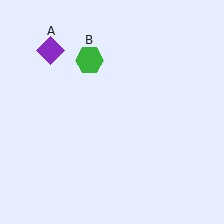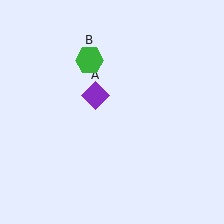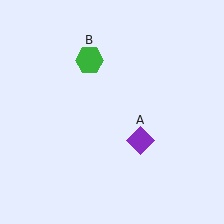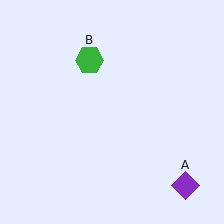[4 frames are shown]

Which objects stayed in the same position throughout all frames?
Green hexagon (object B) remained stationary.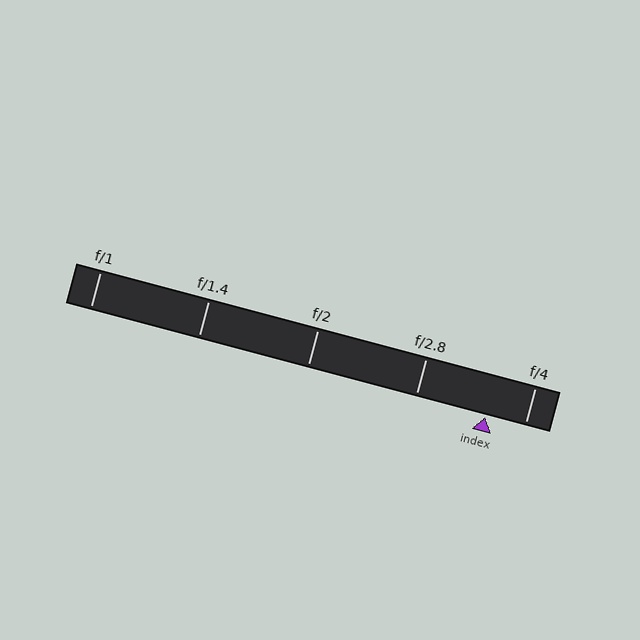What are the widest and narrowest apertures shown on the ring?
The widest aperture shown is f/1 and the narrowest is f/4.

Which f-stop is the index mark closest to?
The index mark is closest to f/4.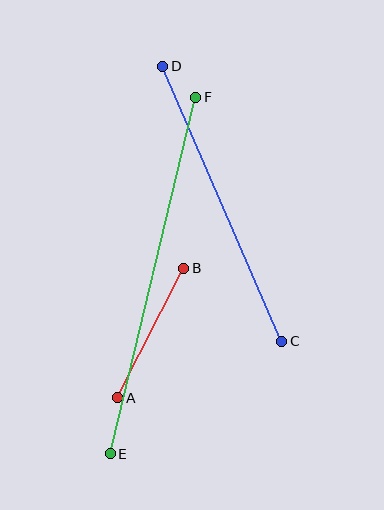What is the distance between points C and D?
The distance is approximately 300 pixels.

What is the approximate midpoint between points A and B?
The midpoint is at approximately (151, 333) pixels.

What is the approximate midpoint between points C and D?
The midpoint is at approximately (222, 204) pixels.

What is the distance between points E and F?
The distance is approximately 367 pixels.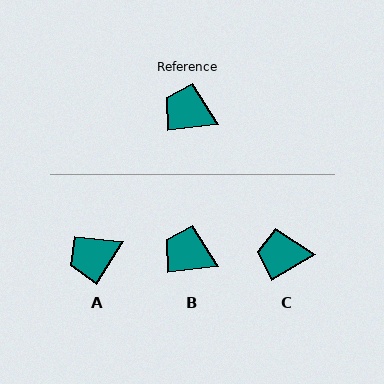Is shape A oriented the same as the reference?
No, it is off by about 52 degrees.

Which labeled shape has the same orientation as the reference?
B.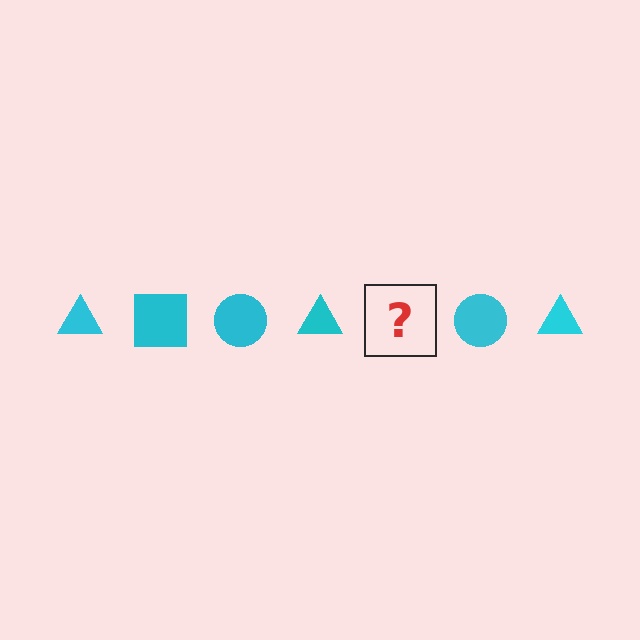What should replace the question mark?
The question mark should be replaced with a cyan square.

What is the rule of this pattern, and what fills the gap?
The rule is that the pattern cycles through triangle, square, circle shapes in cyan. The gap should be filled with a cyan square.